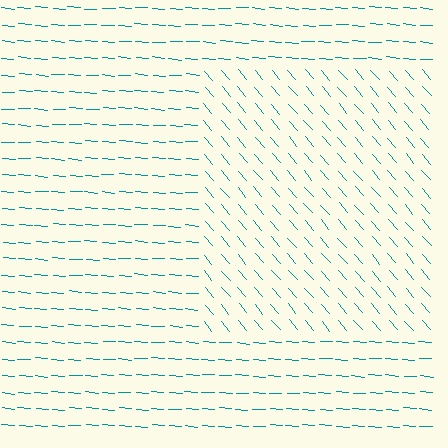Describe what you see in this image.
The image is filled with small teal line segments. A rectangle region in the image has lines oriented differently from the surrounding lines, creating a visible texture boundary.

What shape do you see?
I see a rectangle.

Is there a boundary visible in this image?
Yes, there is a texture boundary formed by a change in line orientation.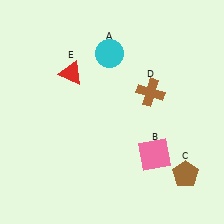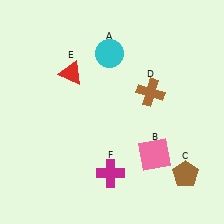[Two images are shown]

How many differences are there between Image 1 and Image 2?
There is 1 difference between the two images.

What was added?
A magenta cross (F) was added in Image 2.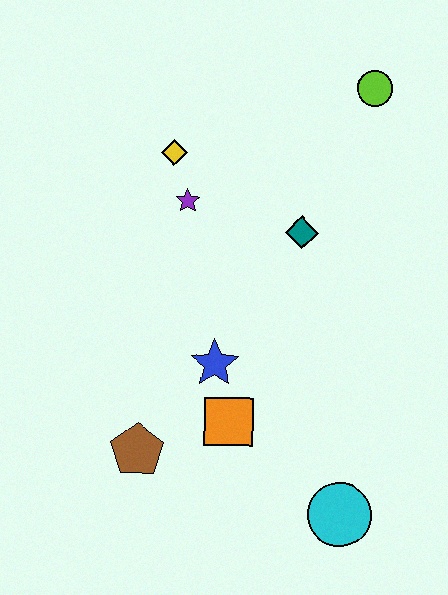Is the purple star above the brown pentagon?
Yes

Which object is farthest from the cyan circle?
The lime circle is farthest from the cyan circle.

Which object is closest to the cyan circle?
The orange square is closest to the cyan circle.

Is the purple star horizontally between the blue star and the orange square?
No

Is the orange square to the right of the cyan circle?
No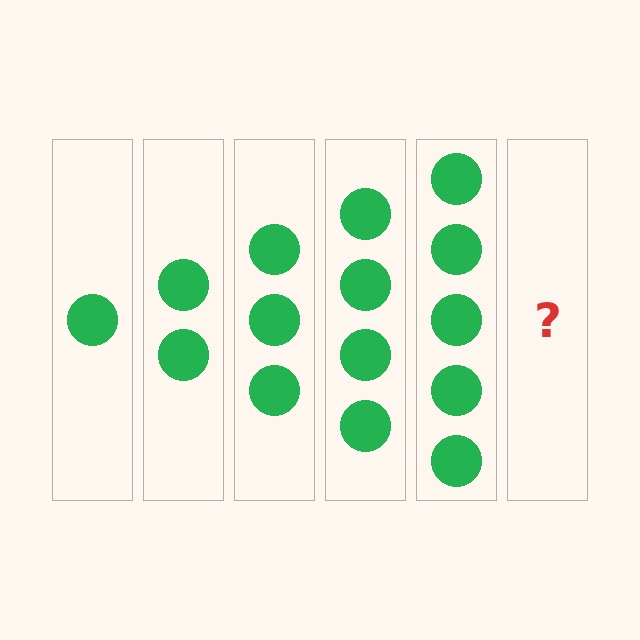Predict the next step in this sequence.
The next step is 6 circles.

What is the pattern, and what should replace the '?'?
The pattern is that each step adds one more circle. The '?' should be 6 circles.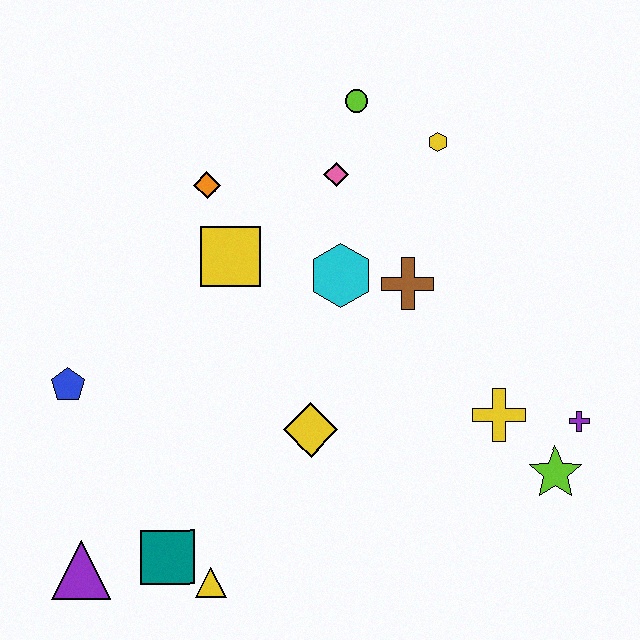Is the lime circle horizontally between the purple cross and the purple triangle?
Yes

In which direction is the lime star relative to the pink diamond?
The lime star is below the pink diamond.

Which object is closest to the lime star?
The purple cross is closest to the lime star.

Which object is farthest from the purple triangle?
The yellow hexagon is farthest from the purple triangle.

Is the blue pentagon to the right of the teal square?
No